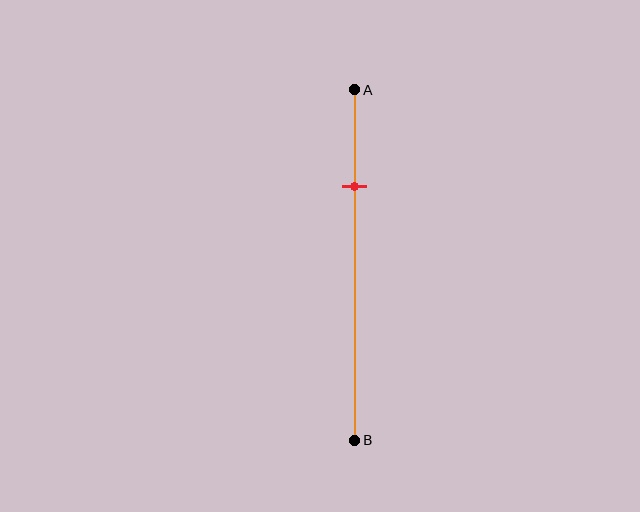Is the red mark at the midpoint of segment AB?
No, the mark is at about 30% from A, not at the 50% midpoint.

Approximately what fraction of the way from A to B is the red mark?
The red mark is approximately 30% of the way from A to B.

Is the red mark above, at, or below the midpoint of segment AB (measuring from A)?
The red mark is above the midpoint of segment AB.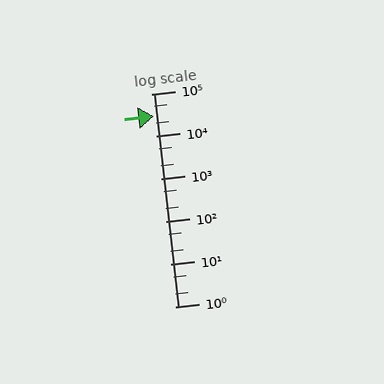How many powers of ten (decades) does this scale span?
The scale spans 5 decades, from 1 to 100000.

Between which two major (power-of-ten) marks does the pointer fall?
The pointer is between 10000 and 100000.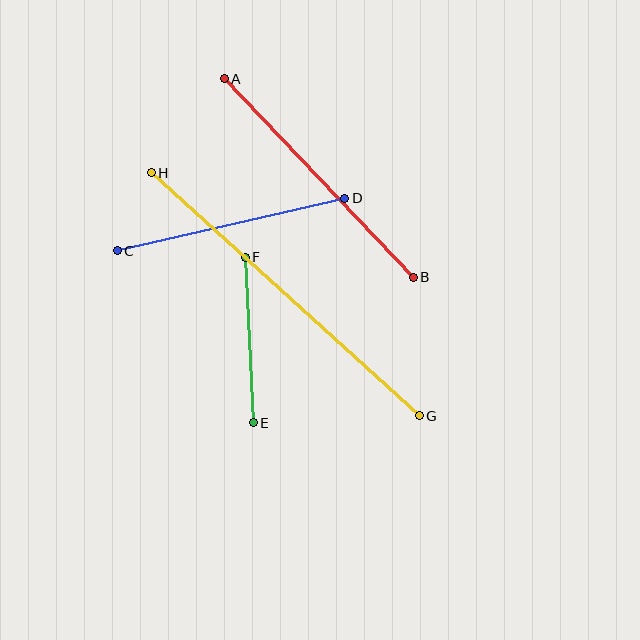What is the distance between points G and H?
The distance is approximately 362 pixels.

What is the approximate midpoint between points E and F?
The midpoint is at approximately (249, 340) pixels.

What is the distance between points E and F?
The distance is approximately 166 pixels.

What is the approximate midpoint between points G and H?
The midpoint is at approximately (285, 294) pixels.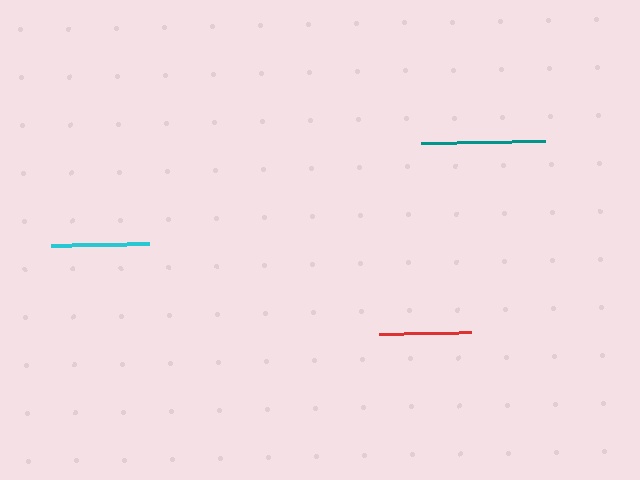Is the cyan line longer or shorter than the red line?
The cyan line is longer than the red line.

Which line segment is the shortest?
The red line is the shortest at approximately 92 pixels.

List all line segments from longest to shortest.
From longest to shortest: teal, cyan, red.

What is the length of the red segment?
The red segment is approximately 92 pixels long.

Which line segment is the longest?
The teal line is the longest at approximately 124 pixels.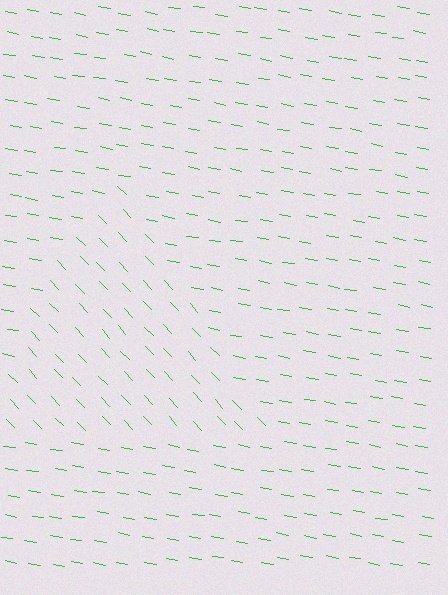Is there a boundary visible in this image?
Yes, there is a texture boundary formed by a change in line orientation.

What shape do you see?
I see a triangle.